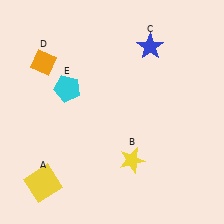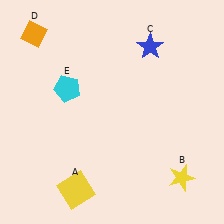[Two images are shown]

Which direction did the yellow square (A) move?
The yellow square (A) moved right.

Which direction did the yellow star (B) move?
The yellow star (B) moved right.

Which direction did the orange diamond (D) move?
The orange diamond (D) moved up.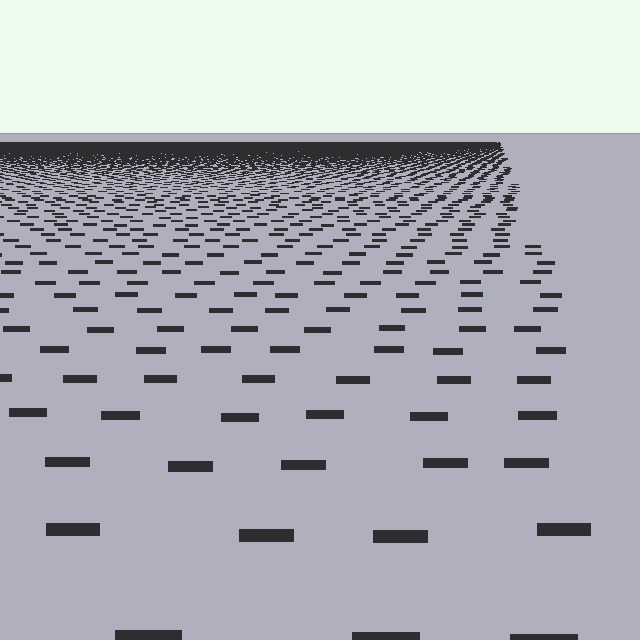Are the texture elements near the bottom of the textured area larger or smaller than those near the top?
Larger. Near the bottom, elements are closer to the viewer and appear at a bigger on-screen size.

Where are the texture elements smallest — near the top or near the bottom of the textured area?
Near the top.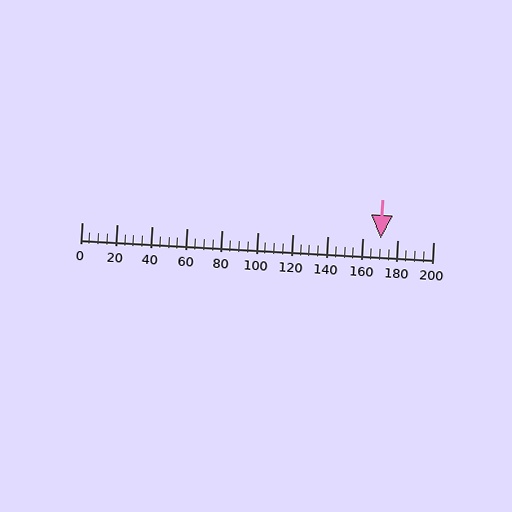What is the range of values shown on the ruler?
The ruler shows values from 0 to 200.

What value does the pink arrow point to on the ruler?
The pink arrow points to approximately 170.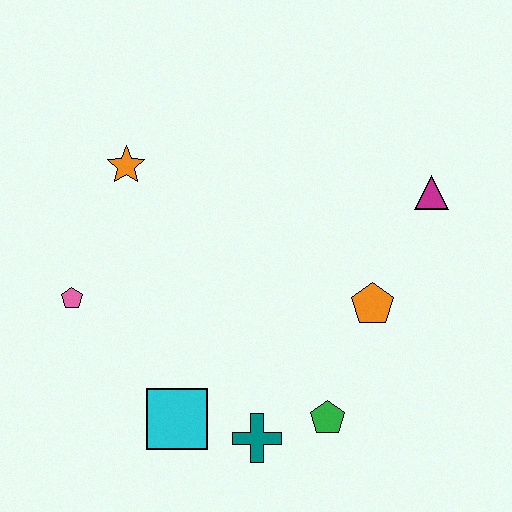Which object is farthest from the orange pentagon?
The pink pentagon is farthest from the orange pentagon.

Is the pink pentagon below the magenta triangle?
Yes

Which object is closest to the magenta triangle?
The orange pentagon is closest to the magenta triangle.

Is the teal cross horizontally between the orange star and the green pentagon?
Yes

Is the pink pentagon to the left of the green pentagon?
Yes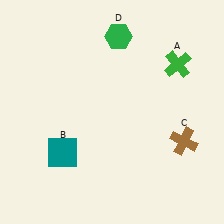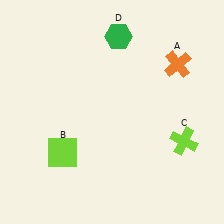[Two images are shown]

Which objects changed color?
A changed from green to orange. B changed from teal to lime. C changed from brown to lime.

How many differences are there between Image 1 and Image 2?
There are 3 differences between the two images.